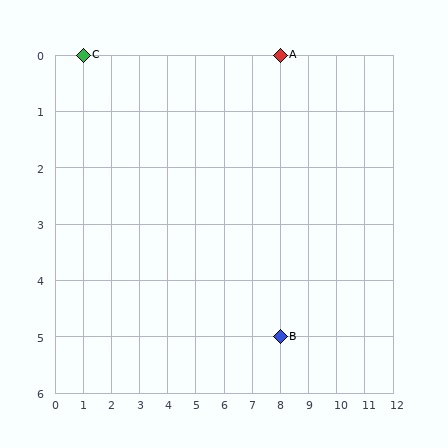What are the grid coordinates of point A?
Point A is at grid coordinates (8, 0).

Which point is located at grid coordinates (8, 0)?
Point A is at (8, 0).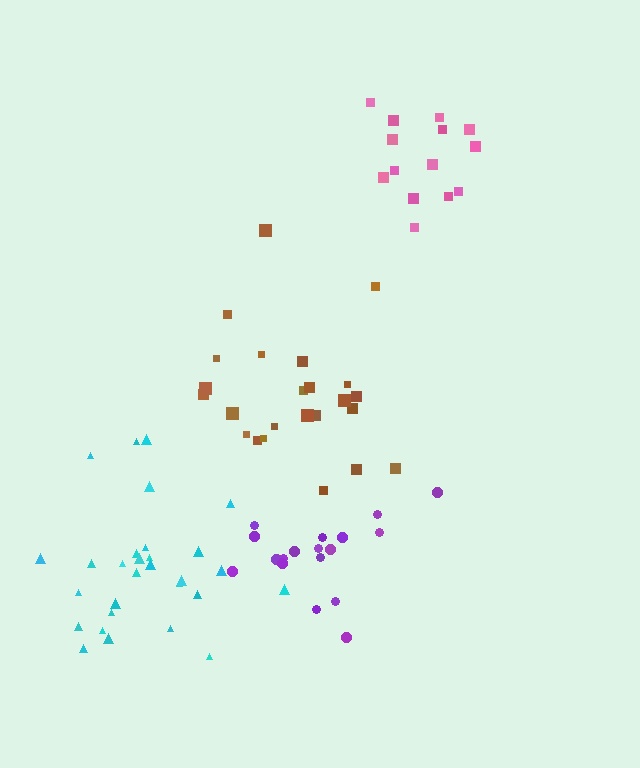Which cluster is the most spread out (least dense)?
Purple.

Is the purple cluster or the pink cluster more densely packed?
Pink.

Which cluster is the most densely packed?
Pink.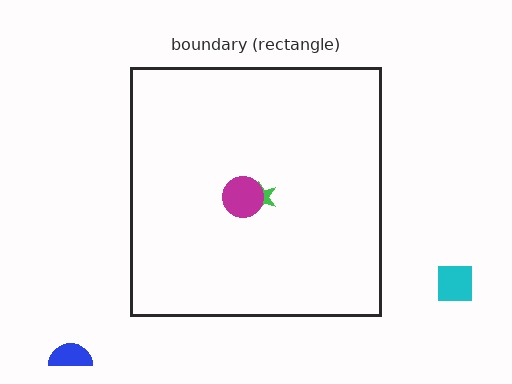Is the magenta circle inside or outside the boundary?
Inside.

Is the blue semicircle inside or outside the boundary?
Outside.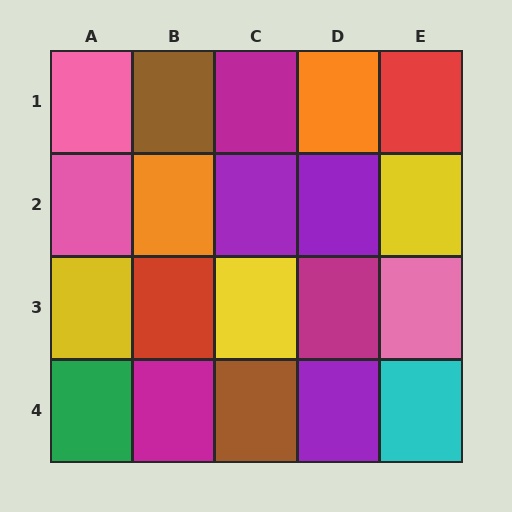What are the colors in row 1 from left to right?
Pink, brown, magenta, orange, red.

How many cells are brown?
2 cells are brown.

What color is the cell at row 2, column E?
Yellow.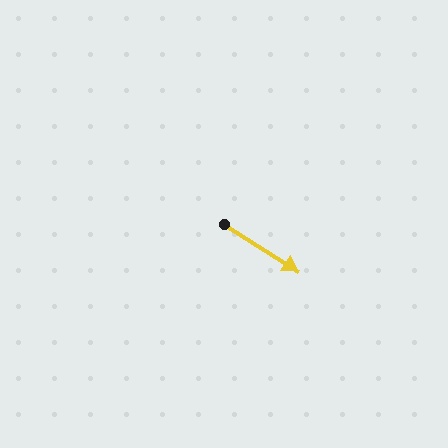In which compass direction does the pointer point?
Southeast.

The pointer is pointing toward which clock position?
Roughly 4 o'clock.